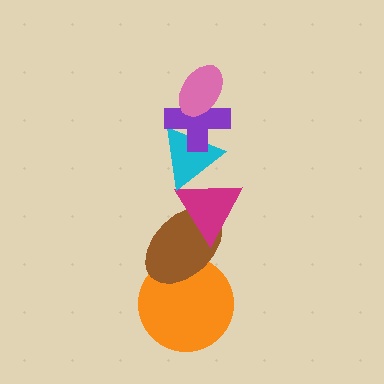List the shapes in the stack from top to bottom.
From top to bottom: the pink ellipse, the purple cross, the cyan triangle, the magenta triangle, the brown ellipse, the orange circle.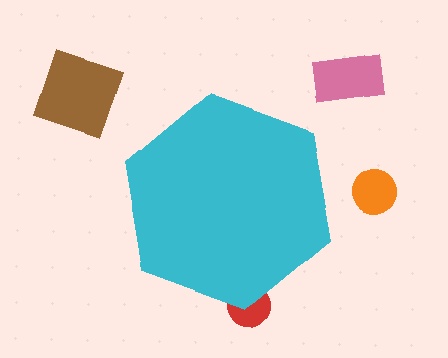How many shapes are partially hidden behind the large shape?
1 shape is partially hidden.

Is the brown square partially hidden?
No, the brown square is fully visible.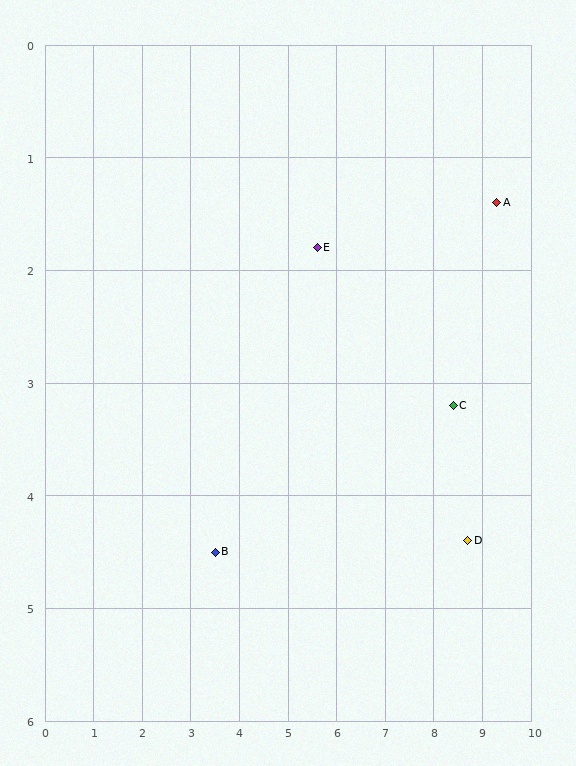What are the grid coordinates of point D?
Point D is at approximately (8.7, 4.4).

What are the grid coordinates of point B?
Point B is at approximately (3.5, 4.5).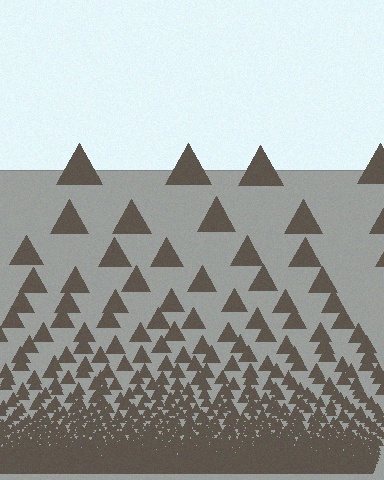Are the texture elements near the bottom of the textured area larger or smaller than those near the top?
Smaller. The gradient is inverted — elements near the bottom are smaller and denser.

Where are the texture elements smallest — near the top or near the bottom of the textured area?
Near the bottom.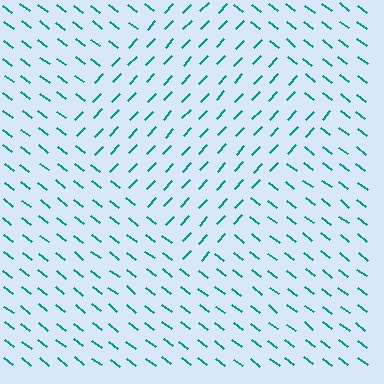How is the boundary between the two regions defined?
The boundary is defined purely by a change in line orientation (approximately 84 degrees difference). All lines are the same color and thickness.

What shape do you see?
I see a diamond.